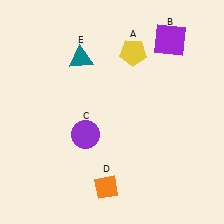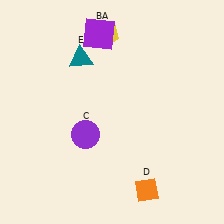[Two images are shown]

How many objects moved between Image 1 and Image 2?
3 objects moved between the two images.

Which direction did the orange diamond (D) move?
The orange diamond (D) moved right.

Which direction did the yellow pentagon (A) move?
The yellow pentagon (A) moved left.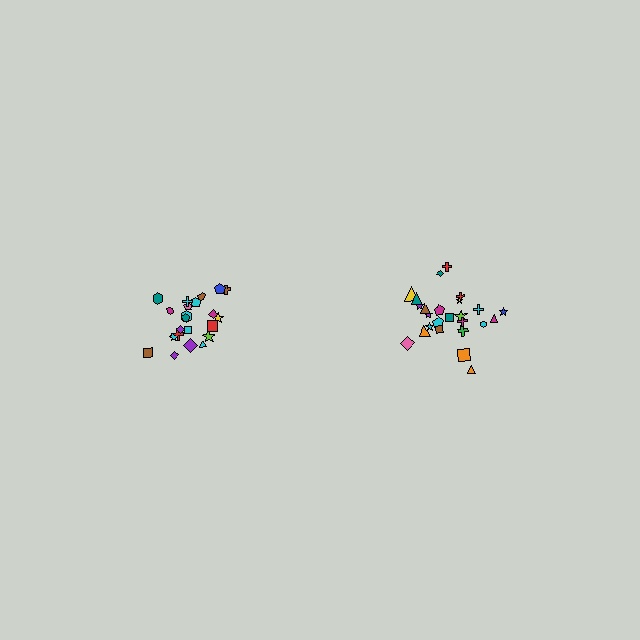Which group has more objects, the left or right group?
The right group.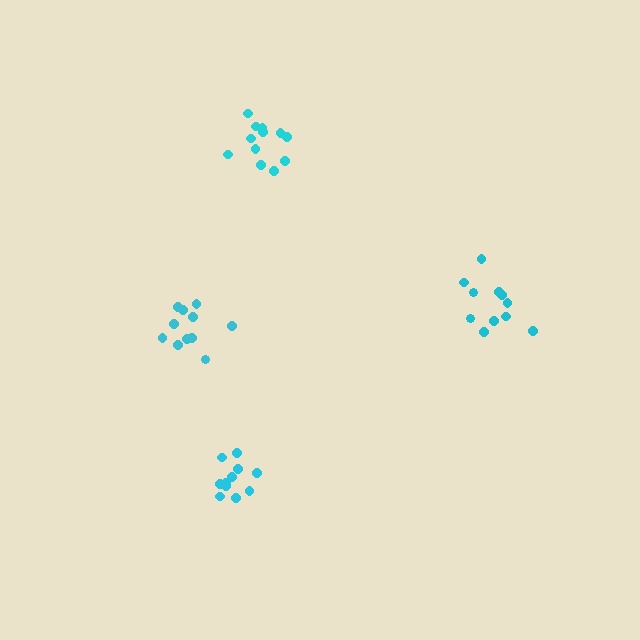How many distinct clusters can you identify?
There are 4 distinct clusters.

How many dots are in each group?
Group 1: 12 dots, Group 2: 12 dots, Group 3: 11 dots, Group 4: 11 dots (46 total).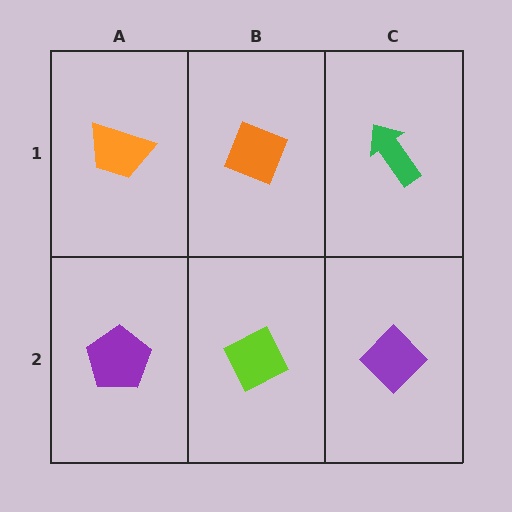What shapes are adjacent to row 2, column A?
An orange trapezoid (row 1, column A), a lime diamond (row 2, column B).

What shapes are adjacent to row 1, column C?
A purple diamond (row 2, column C), an orange diamond (row 1, column B).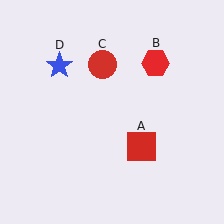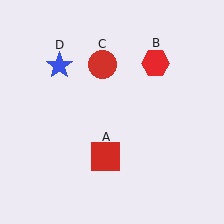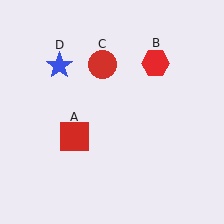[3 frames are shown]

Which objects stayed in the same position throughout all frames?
Red hexagon (object B) and red circle (object C) and blue star (object D) remained stationary.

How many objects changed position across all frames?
1 object changed position: red square (object A).